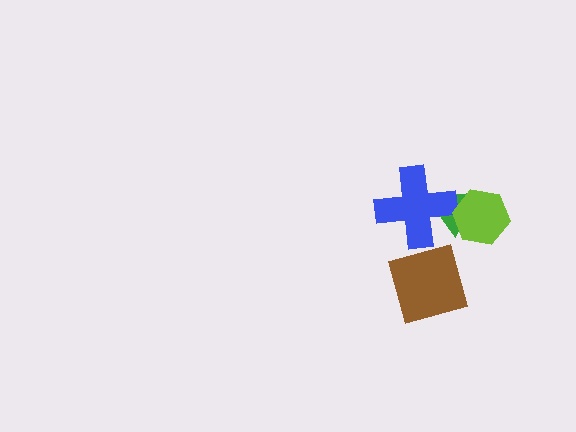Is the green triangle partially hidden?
Yes, it is partially covered by another shape.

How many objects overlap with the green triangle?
2 objects overlap with the green triangle.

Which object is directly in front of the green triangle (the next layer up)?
The blue cross is directly in front of the green triangle.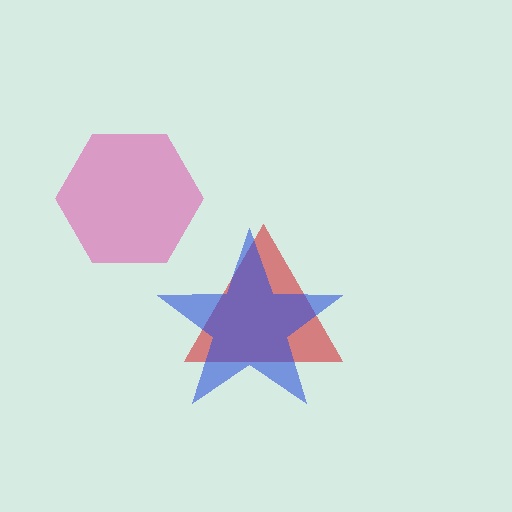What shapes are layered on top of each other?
The layered shapes are: a red triangle, a blue star, a pink hexagon.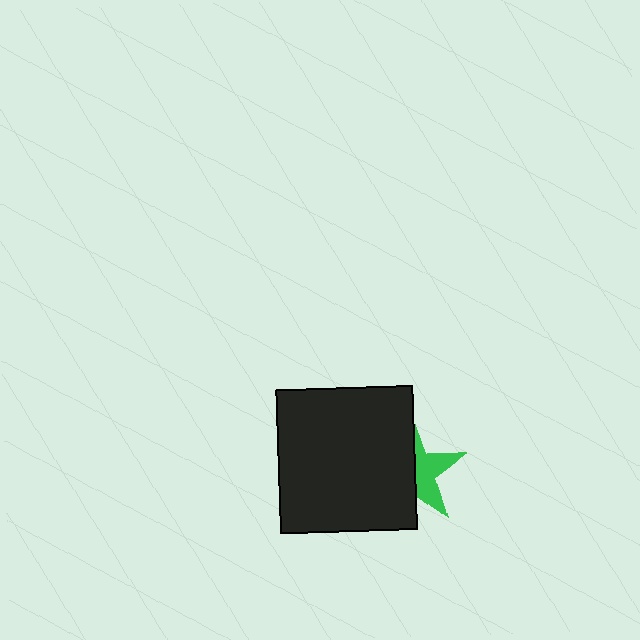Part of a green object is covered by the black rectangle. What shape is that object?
It is a star.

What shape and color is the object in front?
The object in front is a black rectangle.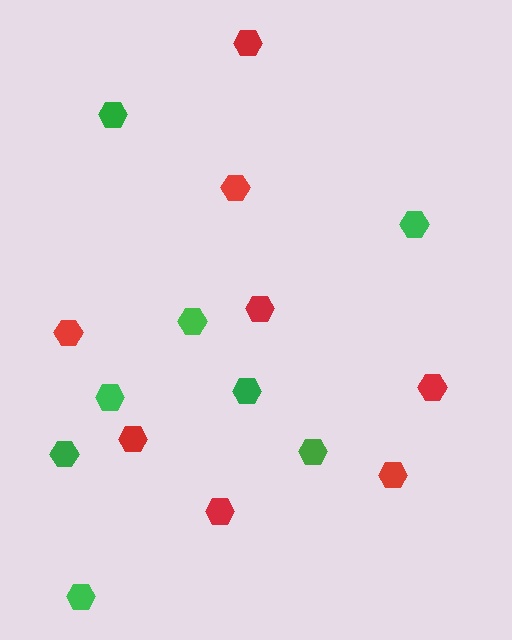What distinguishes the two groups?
There are 2 groups: one group of red hexagons (8) and one group of green hexagons (8).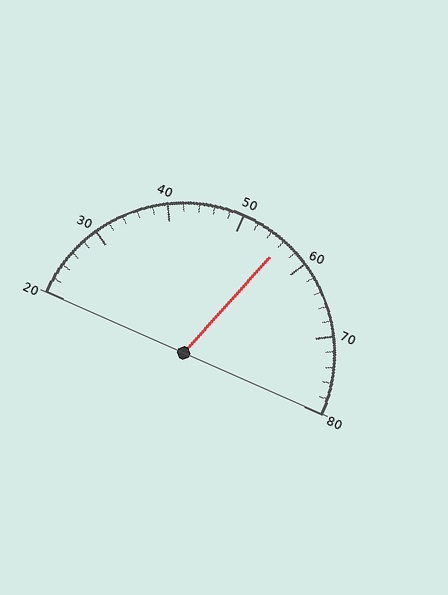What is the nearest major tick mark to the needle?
The nearest major tick mark is 60.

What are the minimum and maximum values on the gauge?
The gauge ranges from 20 to 80.